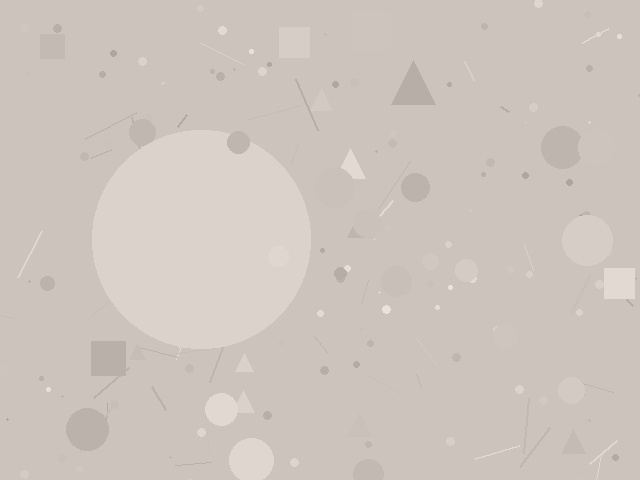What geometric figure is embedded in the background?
A circle is embedded in the background.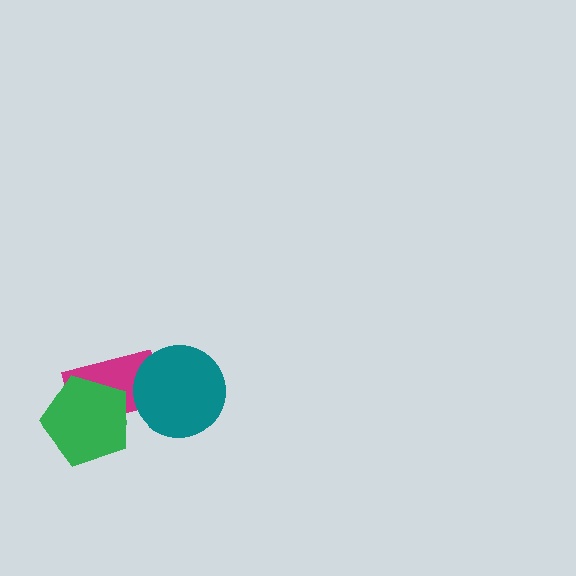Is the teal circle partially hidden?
No, no other shape covers it.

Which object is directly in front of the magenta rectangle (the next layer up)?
The green pentagon is directly in front of the magenta rectangle.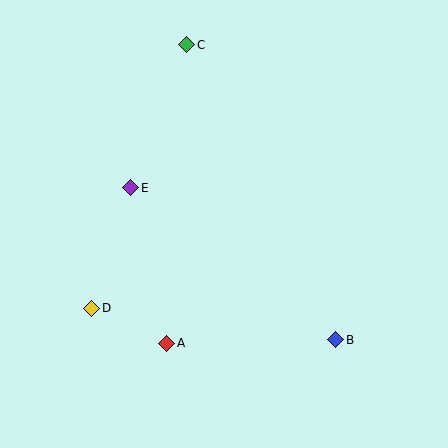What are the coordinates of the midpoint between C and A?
The midpoint between C and A is at (177, 194).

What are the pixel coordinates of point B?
Point B is at (336, 340).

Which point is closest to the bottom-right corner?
Point B is closest to the bottom-right corner.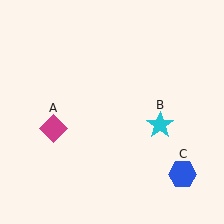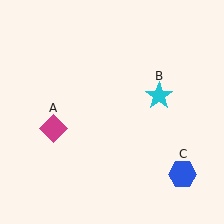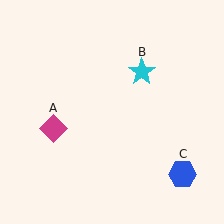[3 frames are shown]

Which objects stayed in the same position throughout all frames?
Magenta diamond (object A) and blue hexagon (object C) remained stationary.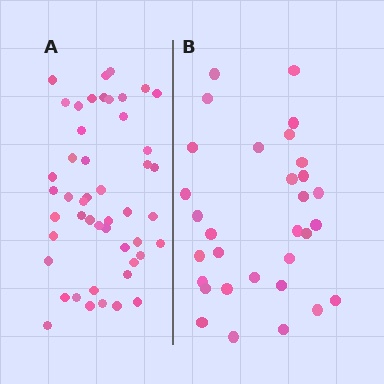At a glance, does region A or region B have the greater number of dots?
Region A (the left region) has more dots.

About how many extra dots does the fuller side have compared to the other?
Region A has approximately 15 more dots than region B.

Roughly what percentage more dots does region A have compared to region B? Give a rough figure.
About 55% more.